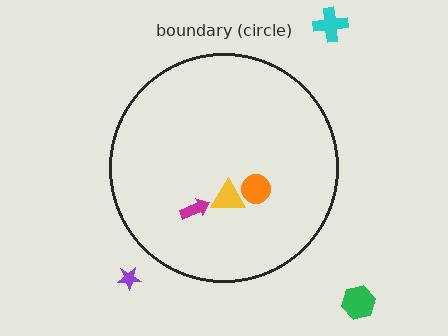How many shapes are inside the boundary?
3 inside, 3 outside.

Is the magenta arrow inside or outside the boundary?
Inside.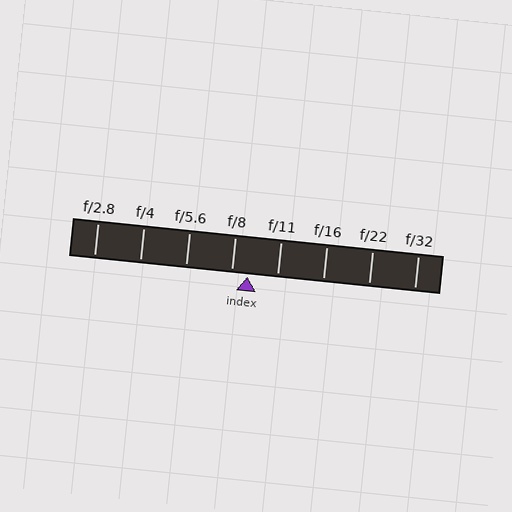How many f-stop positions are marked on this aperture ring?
There are 8 f-stop positions marked.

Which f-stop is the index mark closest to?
The index mark is closest to f/8.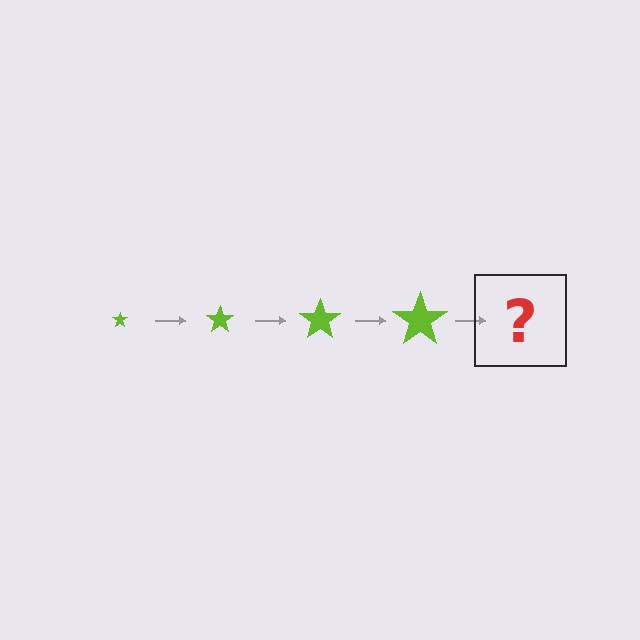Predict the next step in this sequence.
The next step is a lime star, larger than the previous one.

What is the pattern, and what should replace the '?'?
The pattern is that the star gets progressively larger each step. The '?' should be a lime star, larger than the previous one.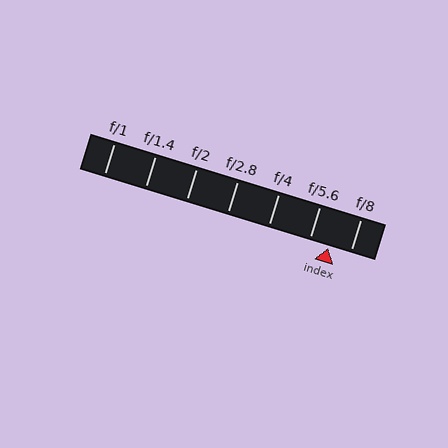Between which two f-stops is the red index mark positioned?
The index mark is between f/5.6 and f/8.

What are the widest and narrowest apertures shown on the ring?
The widest aperture shown is f/1 and the narrowest is f/8.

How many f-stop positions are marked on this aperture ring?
There are 7 f-stop positions marked.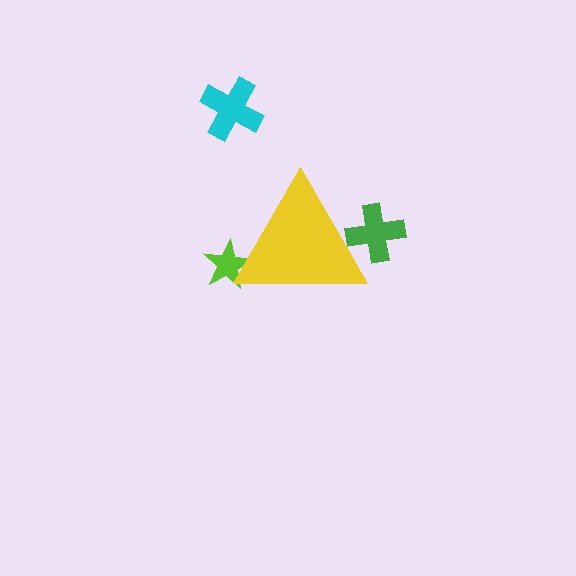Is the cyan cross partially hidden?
No, the cyan cross is fully visible.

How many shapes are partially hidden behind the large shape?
2 shapes are partially hidden.